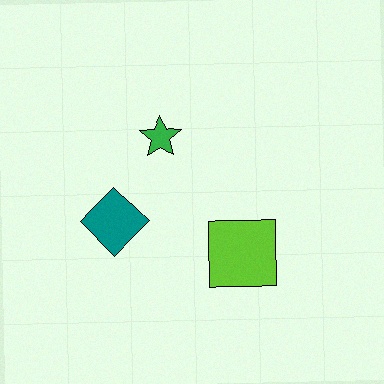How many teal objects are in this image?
There is 1 teal object.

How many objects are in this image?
There are 3 objects.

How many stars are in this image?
There is 1 star.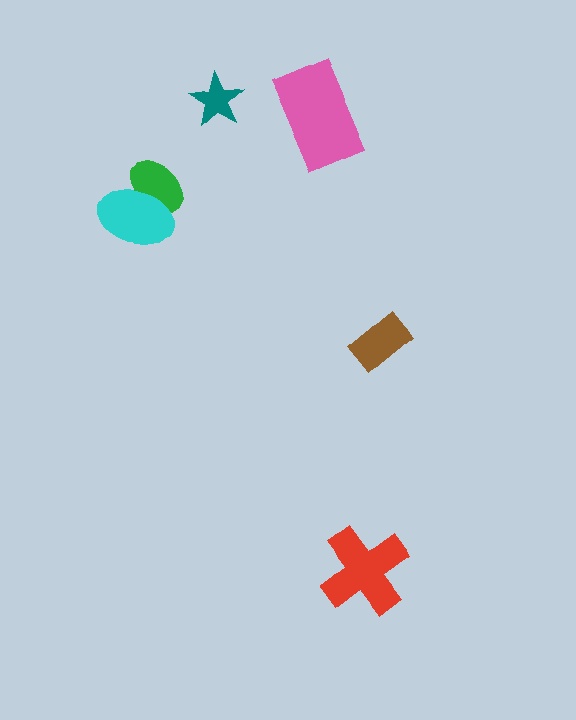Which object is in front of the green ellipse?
The cyan ellipse is in front of the green ellipse.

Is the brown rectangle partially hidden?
No, no other shape covers it.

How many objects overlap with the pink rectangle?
0 objects overlap with the pink rectangle.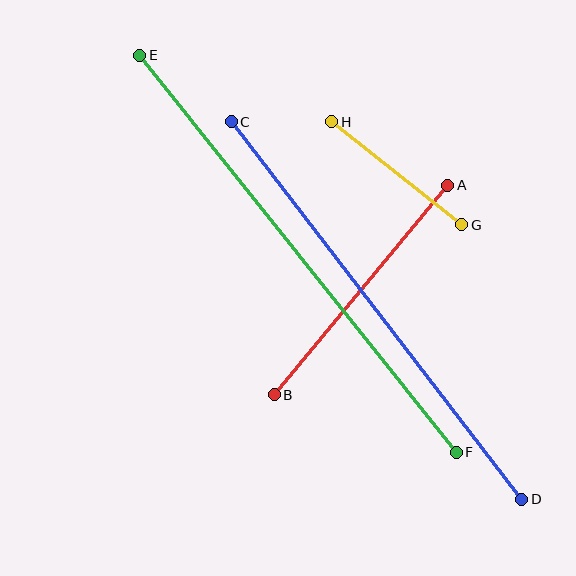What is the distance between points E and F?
The distance is approximately 507 pixels.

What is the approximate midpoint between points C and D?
The midpoint is at approximately (376, 311) pixels.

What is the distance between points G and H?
The distance is approximately 166 pixels.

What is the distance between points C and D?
The distance is approximately 476 pixels.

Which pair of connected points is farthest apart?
Points E and F are farthest apart.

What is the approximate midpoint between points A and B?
The midpoint is at approximately (361, 290) pixels.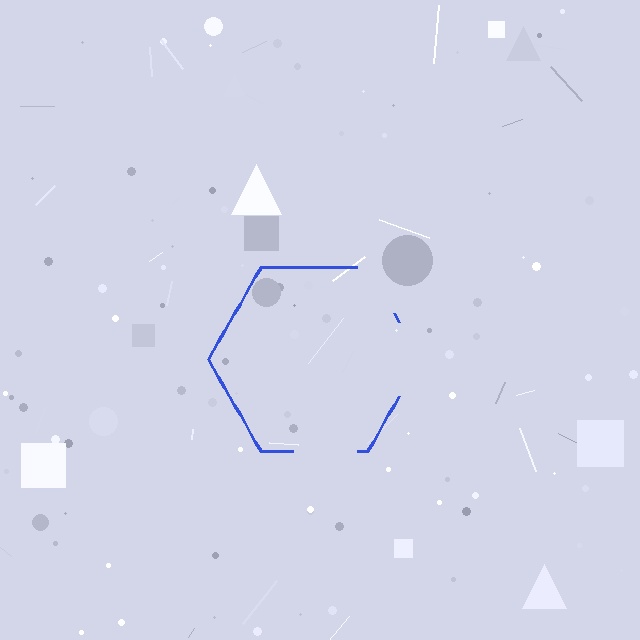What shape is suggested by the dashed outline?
The dashed outline suggests a hexagon.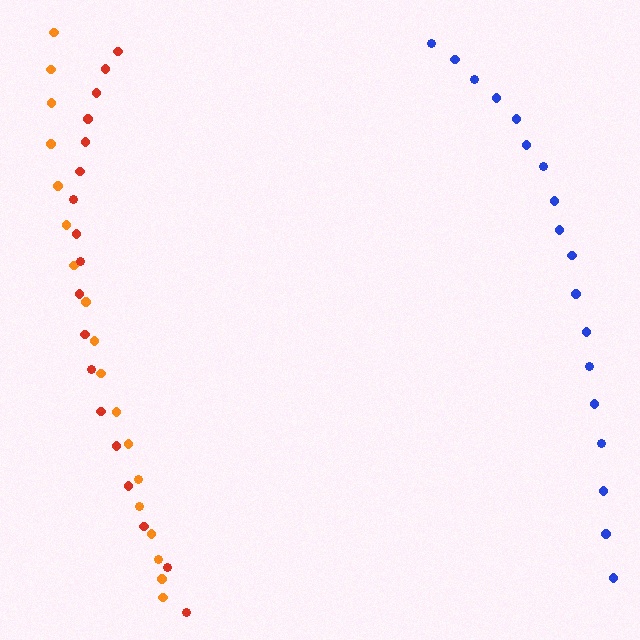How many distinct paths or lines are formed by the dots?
There are 3 distinct paths.